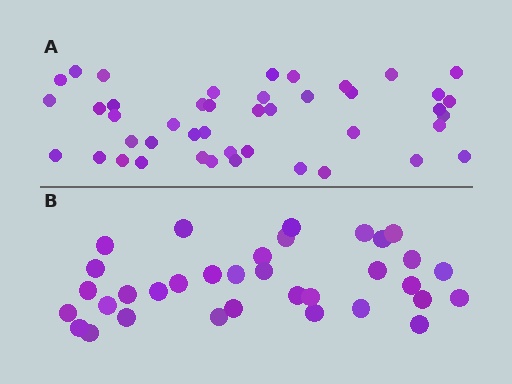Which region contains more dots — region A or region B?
Region A (the top region) has more dots.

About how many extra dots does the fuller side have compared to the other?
Region A has roughly 10 or so more dots than region B.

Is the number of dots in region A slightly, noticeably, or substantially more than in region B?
Region A has noticeably more, but not dramatically so. The ratio is roughly 1.3 to 1.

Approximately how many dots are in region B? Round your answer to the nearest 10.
About 30 dots. (The exact count is 34, which rounds to 30.)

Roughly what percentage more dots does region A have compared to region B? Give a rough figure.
About 30% more.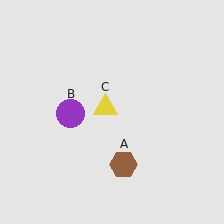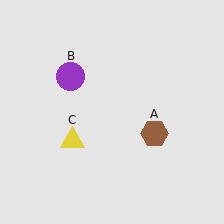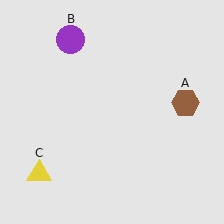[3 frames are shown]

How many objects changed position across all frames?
3 objects changed position: brown hexagon (object A), purple circle (object B), yellow triangle (object C).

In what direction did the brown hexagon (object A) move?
The brown hexagon (object A) moved up and to the right.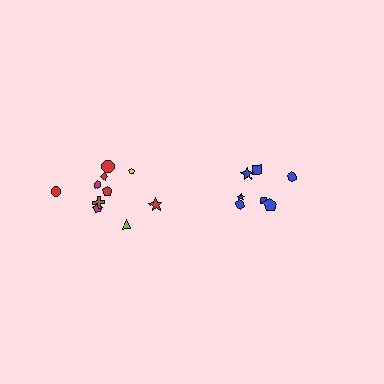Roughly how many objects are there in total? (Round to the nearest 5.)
Roughly 15 objects in total.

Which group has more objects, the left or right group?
The left group.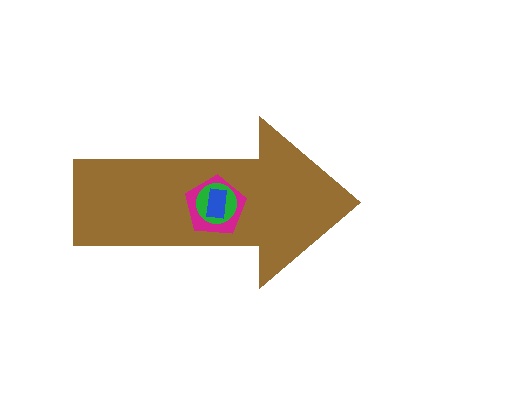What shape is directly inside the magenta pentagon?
The green circle.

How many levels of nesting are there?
4.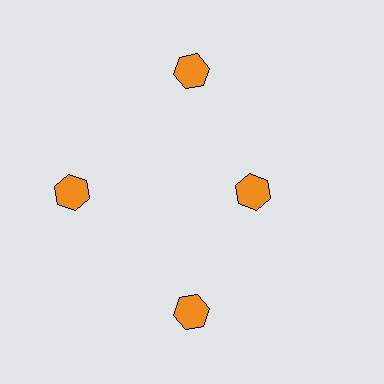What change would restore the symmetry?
The symmetry would be restored by moving it outward, back onto the ring so that all 4 hexagons sit at equal angles and equal distance from the center.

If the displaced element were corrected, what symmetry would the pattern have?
It would have 4-fold rotational symmetry — the pattern would map onto itself every 90 degrees.